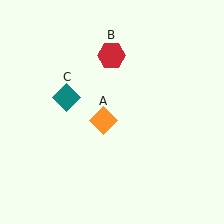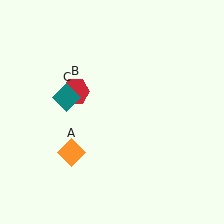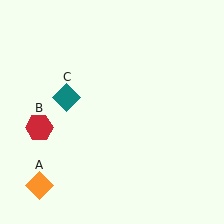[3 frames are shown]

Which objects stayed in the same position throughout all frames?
Teal diamond (object C) remained stationary.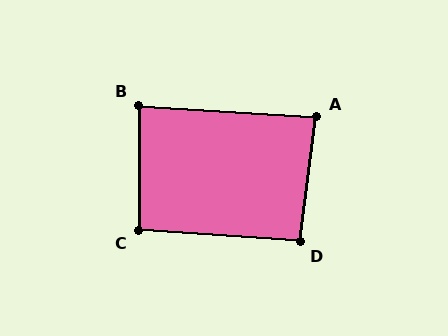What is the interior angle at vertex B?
Approximately 86 degrees (approximately right).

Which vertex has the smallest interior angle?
A, at approximately 86 degrees.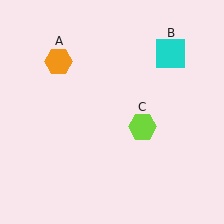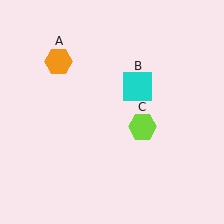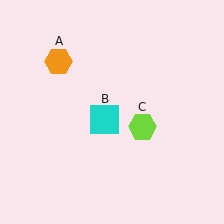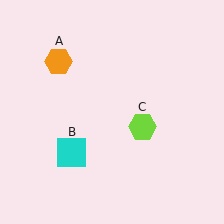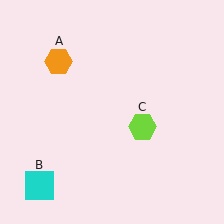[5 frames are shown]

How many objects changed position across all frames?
1 object changed position: cyan square (object B).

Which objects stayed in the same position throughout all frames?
Orange hexagon (object A) and lime hexagon (object C) remained stationary.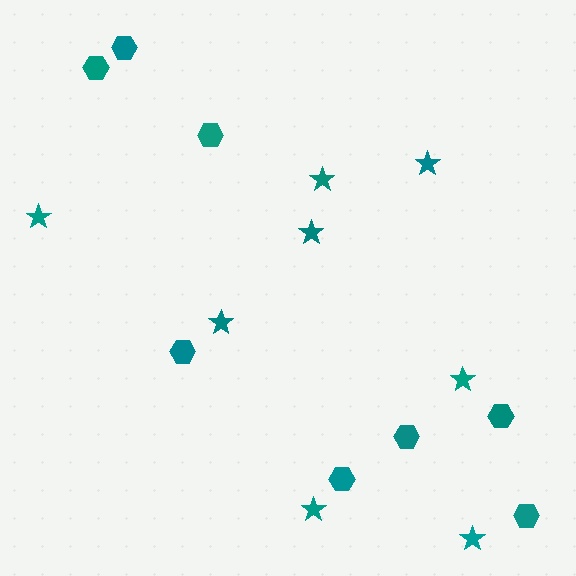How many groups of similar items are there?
There are 2 groups: one group of stars (8) and one group of hexagons (8).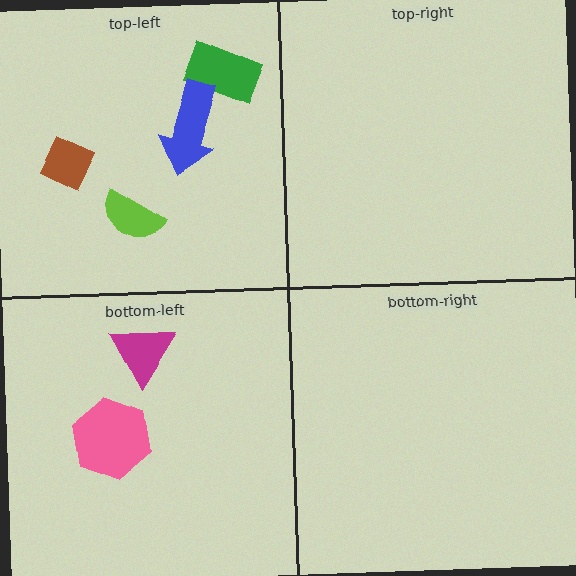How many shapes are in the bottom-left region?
2.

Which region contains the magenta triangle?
The bottom-left region.